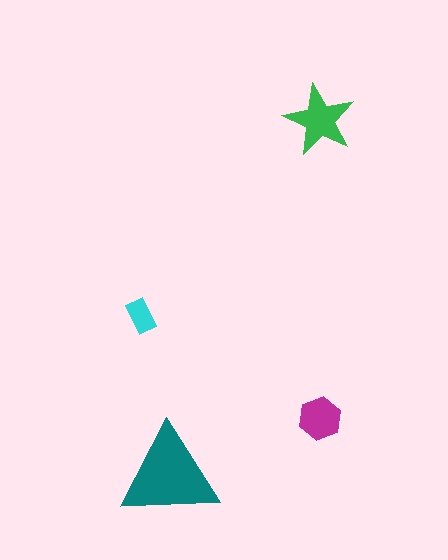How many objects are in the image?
There are 4 objects in the image.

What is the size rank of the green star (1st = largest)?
2nd.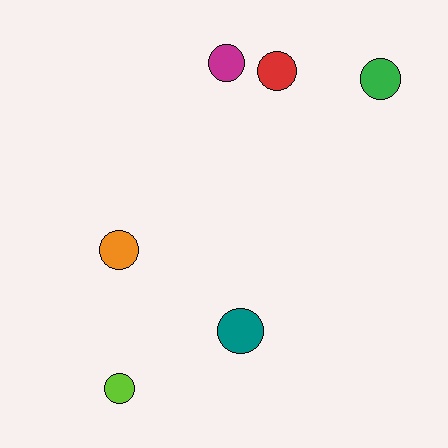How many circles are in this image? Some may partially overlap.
There are 6 circles.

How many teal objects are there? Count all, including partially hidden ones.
There is 1 teal object.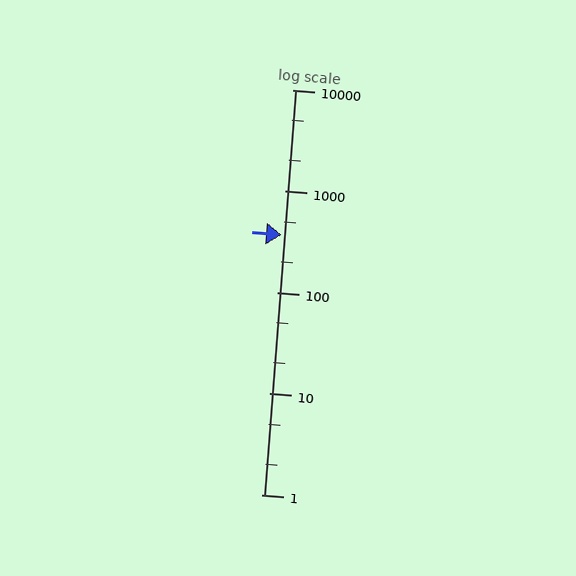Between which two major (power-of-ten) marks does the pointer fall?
The pointer is between 100 and 1000.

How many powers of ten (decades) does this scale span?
The scale spans 4 decades, from 1 to 10000.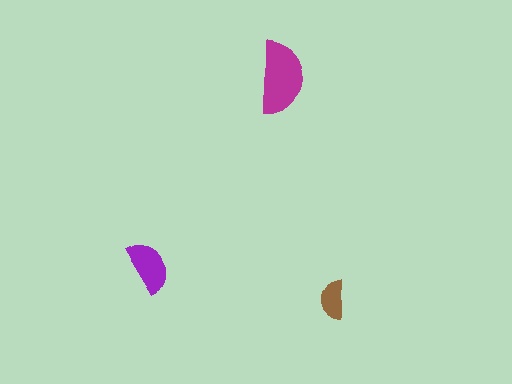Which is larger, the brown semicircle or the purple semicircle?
The purple one.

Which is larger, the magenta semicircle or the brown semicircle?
The magenta one.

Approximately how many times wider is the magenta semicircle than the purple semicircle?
About 1.5 times wider.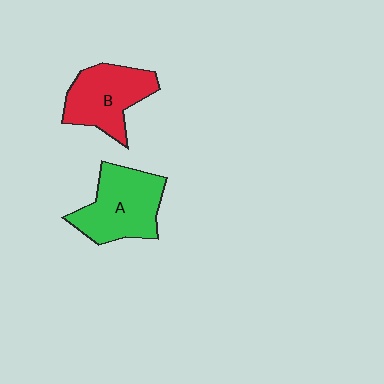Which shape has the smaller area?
Shape B (red).